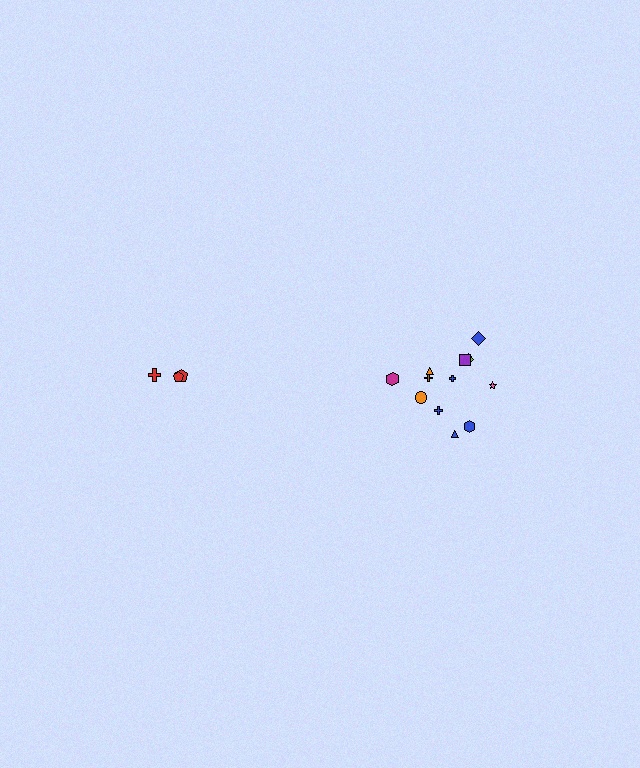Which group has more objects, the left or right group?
The right group.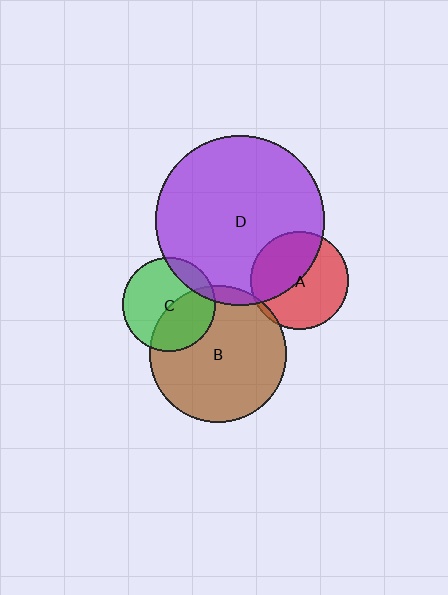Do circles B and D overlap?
Yes.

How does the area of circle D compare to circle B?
Approximately 1.5 times.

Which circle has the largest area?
Circle D (purple).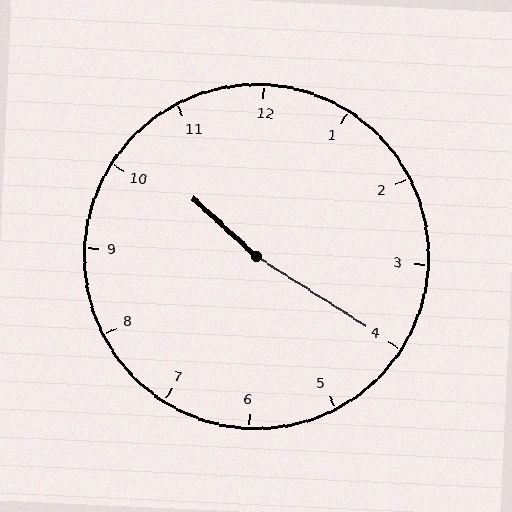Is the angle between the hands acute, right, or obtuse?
It is obtuse.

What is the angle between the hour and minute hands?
Approximately 170 degrees.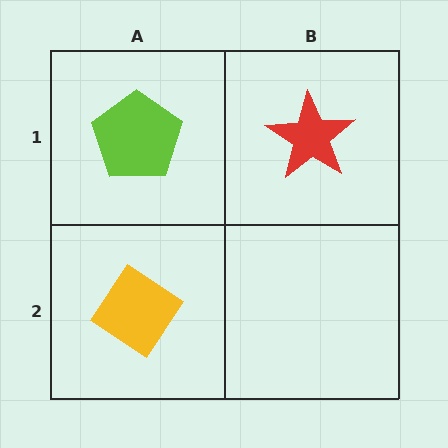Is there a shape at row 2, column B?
No, that cell is empty.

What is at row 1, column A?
A lime pentagon.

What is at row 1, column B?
A red star.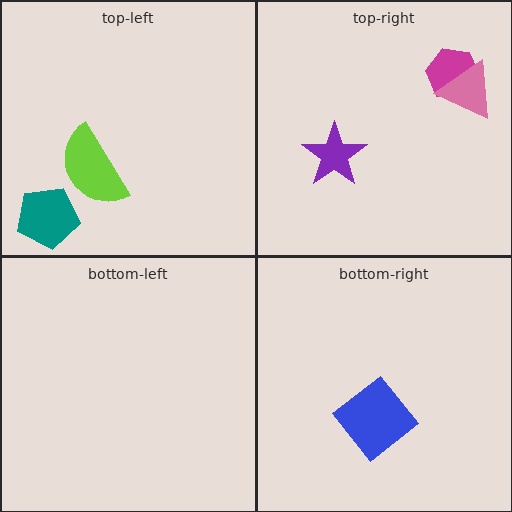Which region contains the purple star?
The top-right region.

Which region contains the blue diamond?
The bottom-right region.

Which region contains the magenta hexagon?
The top-right region.